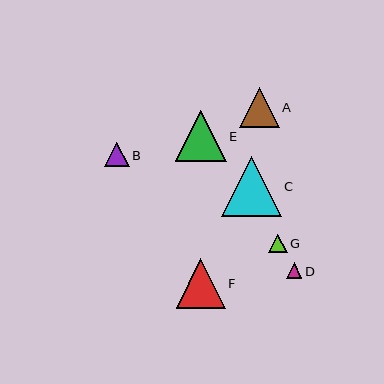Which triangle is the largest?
Triangle C is the largest with a size of approximately 60 pixels.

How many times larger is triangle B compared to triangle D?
Triangle B is approximately 1.6 times the size of triangle D.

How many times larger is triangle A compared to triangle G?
Triangle A is approximately 2.2 times the size of triangle G.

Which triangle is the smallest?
Triangle D is the smallest with a size of approximately 15 pixels.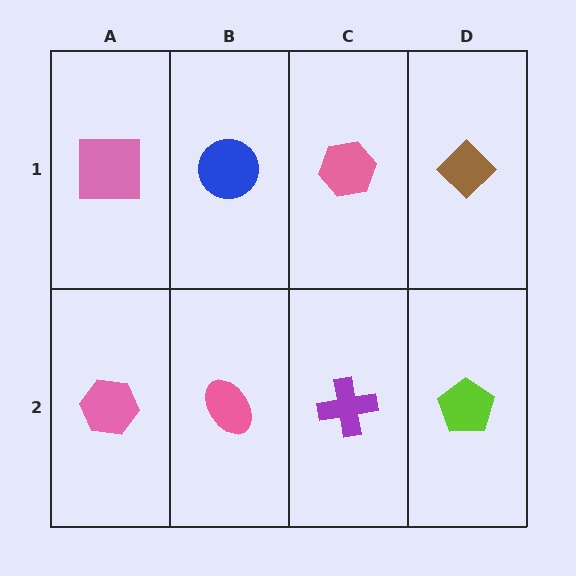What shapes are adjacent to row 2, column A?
A pink square (row 1, column A), a pink ellipse (row 2, column B).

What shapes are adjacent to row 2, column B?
A blue circle (row 1, column B), a pink hexagon (row 2, column A), a purple cross (row 2, column C).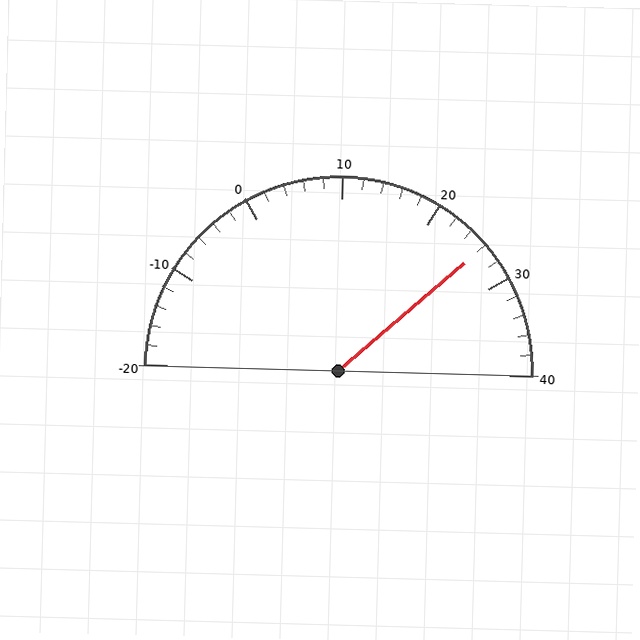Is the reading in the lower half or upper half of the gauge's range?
The reading is in the upper half of the range (-20 to 40).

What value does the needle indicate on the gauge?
The needle indicates approximately 26.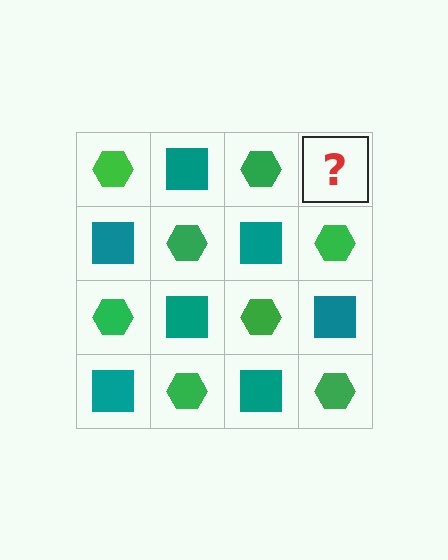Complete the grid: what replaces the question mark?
The question mark should be replaced with a teal square.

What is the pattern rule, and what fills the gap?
The rule is that it alternates green hexagon and teal square in a checkerboard pattern. The gap should be filled with a teal square.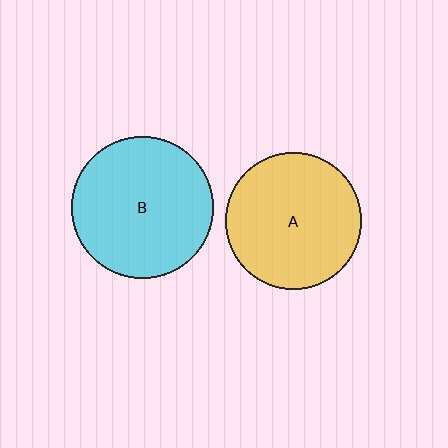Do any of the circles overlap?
No, none of the circles overlap.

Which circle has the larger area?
Circle B (cyan).